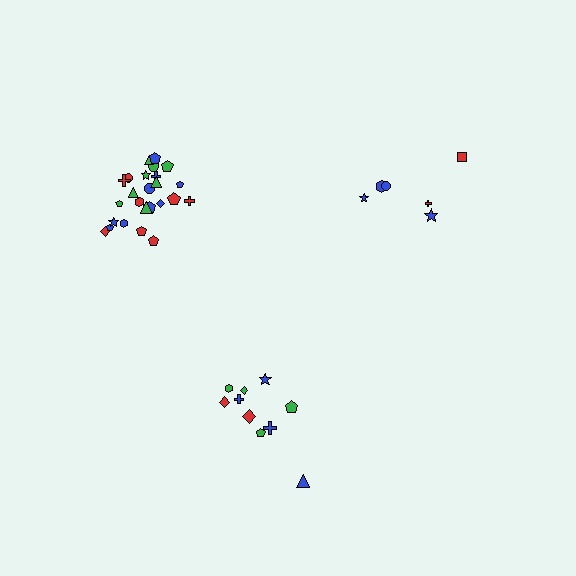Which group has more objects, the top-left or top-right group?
The top-left group.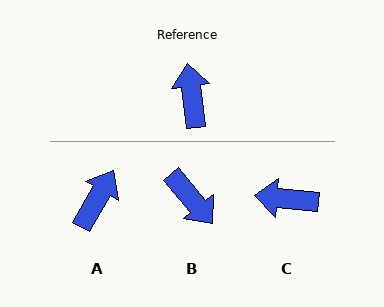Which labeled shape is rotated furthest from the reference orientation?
B, about 148 degrees away.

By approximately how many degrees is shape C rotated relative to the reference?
Approximately 77 degrees counter-clockwise.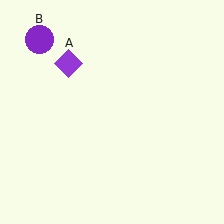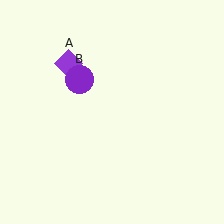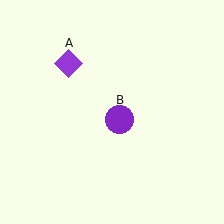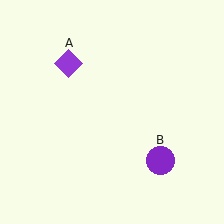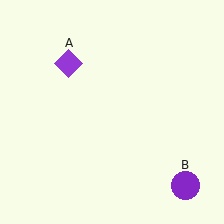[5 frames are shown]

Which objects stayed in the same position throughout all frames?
Purple diamond (object A) remained stationary.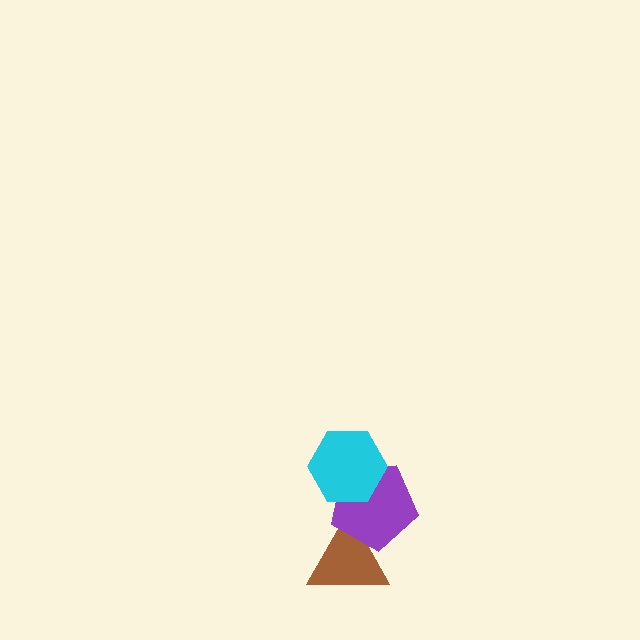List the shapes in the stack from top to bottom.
From top to bottom: the cyan hexagon, the purple pentagon, the brown triangle.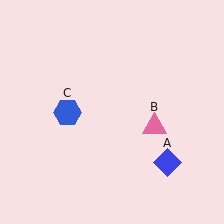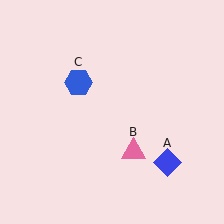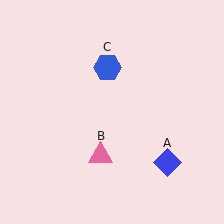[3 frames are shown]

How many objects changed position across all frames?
2 objects changed position: pink triangle (object B), blue hexagon (object C).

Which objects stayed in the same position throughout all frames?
Blue diamond (object A) remained stationary.